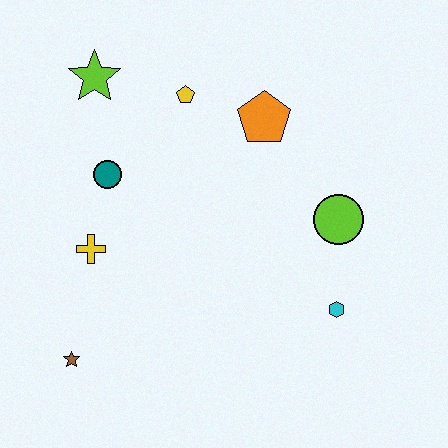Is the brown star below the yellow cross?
Yes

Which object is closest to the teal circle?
The yellow cross is closest to the teal circle.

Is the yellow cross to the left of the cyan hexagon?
Yes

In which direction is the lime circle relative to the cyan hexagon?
The lime circle is above the cyan hexagon.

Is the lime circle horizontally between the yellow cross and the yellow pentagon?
No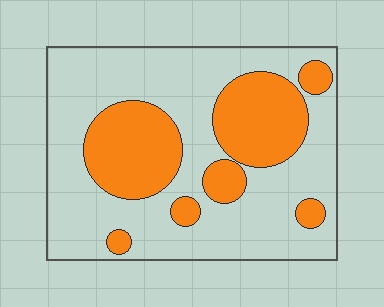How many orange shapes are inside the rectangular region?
7.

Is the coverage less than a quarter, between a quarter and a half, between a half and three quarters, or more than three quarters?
Between a quarter and a half.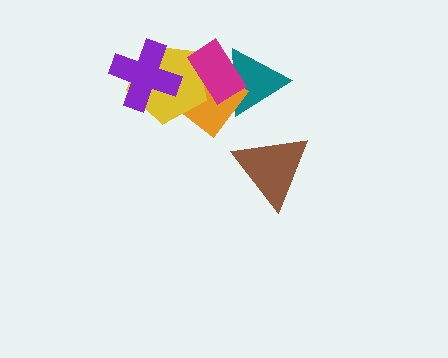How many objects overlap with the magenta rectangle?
3 objects overlap with the magenta rectangle.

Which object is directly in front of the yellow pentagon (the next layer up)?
The magenta rectangle is directly in front of the yellow pentagon.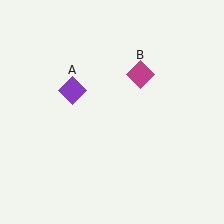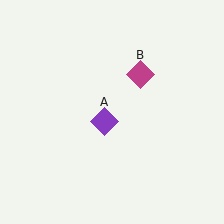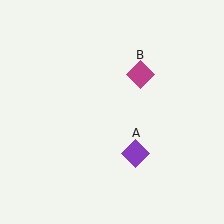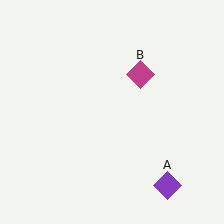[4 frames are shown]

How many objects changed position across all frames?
1 object changed position: purple diamond (object A).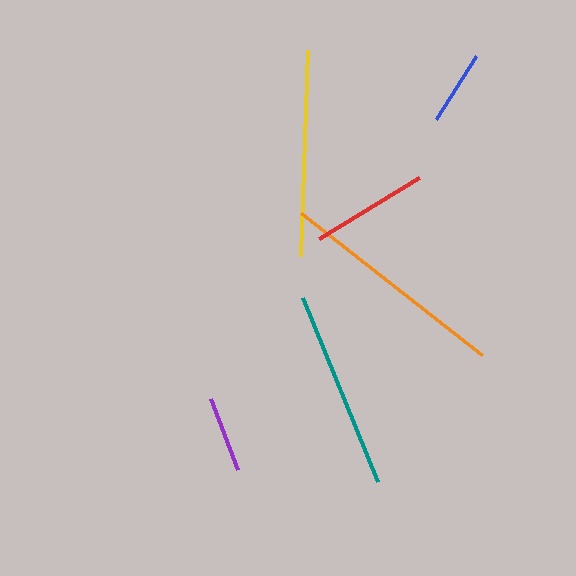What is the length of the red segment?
The red segment is approximately 117 pixels long.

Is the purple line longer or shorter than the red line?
The red line is longer than the purple line.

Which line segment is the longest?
The orange line is the longest at approximately 230 pixels.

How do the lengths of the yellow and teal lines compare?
The yellow and teal lines are approximately the same length.